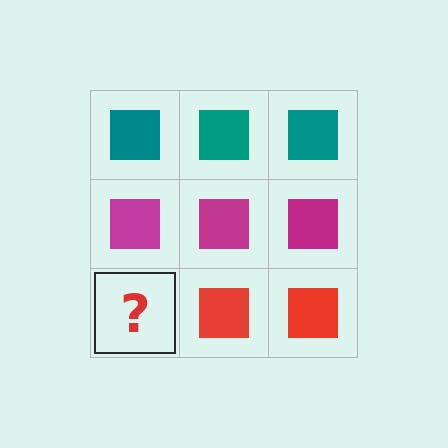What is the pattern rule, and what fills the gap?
The rule is that each row has a consistent color. The gap should be filled with a red square.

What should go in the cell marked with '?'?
The missing cell should contain a red square.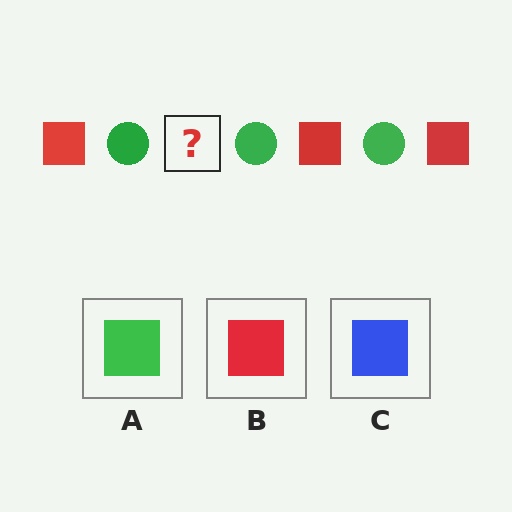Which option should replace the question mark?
Option B.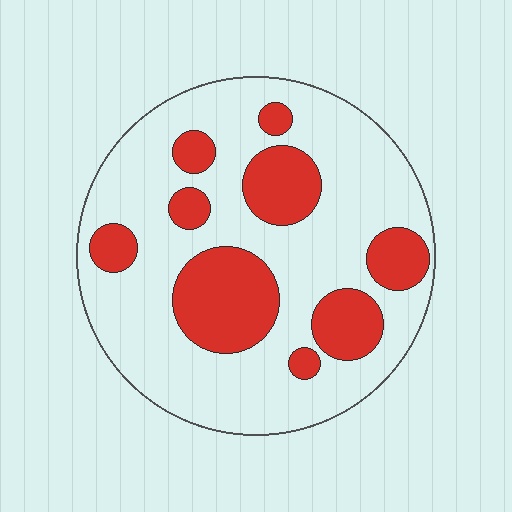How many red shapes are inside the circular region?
9.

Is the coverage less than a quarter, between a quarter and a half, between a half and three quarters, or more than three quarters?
Between a quarter and a half.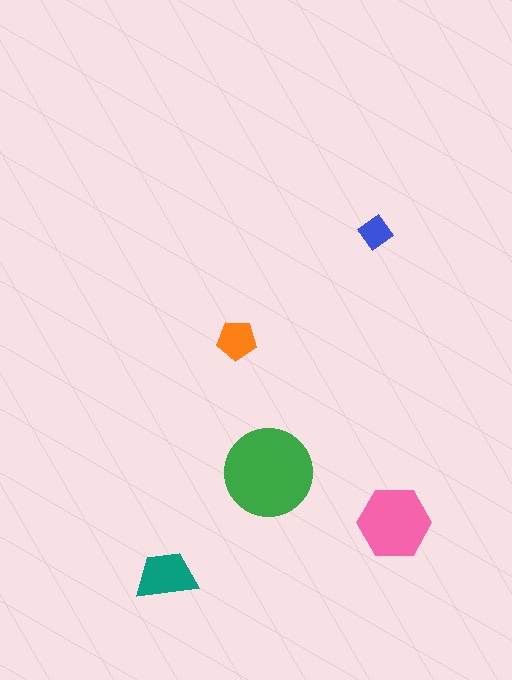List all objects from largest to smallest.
The green circle, the pink hexagon, the teal trapezoid, the orange pentagon, the blue diamond.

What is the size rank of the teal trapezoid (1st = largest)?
3rd.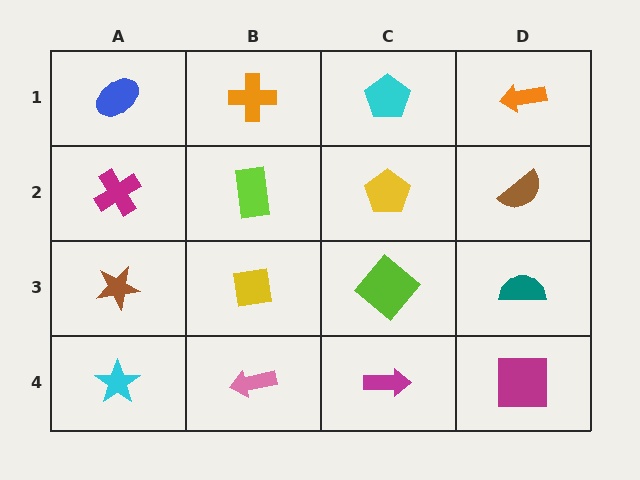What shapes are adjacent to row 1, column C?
A yellow pentagon (row 2, column C), an orange cross (row 1, column B), an orange arrow (row 1, column D).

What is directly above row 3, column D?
A brown semicircle.